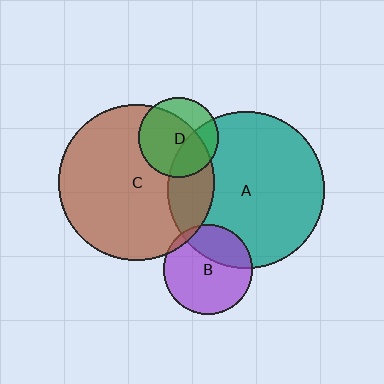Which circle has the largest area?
Circle A (teal).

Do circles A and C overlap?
Yes.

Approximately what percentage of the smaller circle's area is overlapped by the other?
Approximately 20%.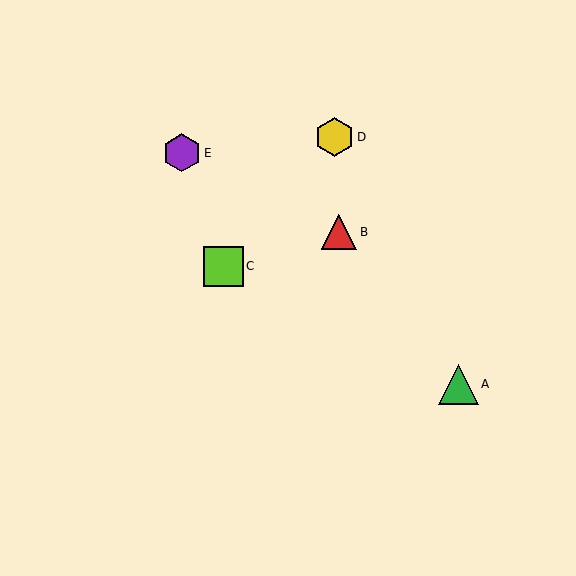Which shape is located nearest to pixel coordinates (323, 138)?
The yellow hexagon (labeled D) at (335, 137) is nearest to that location.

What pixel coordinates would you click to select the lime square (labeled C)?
Click at (223, 266) to select the lime square C.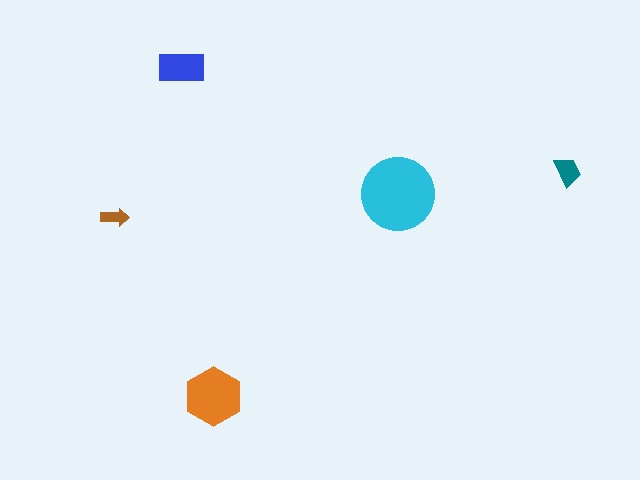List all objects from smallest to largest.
The brown arrow, the teal trapezoid, the blue rectangle, the orange hexagon, the cyan circle.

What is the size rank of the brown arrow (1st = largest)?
5th.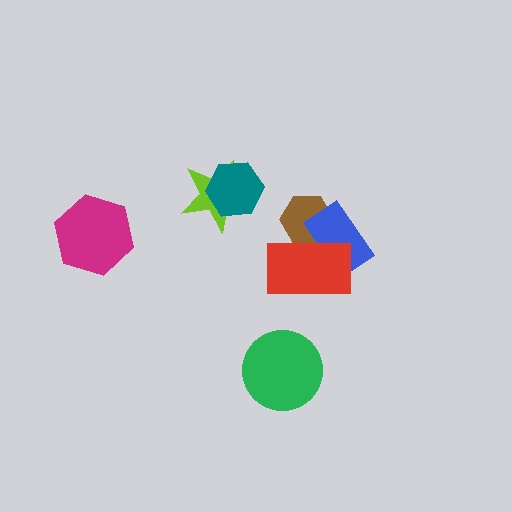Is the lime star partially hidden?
Yes, it is partially covered by another shape.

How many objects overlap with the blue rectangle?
2 objects overlap with the blue rectangle.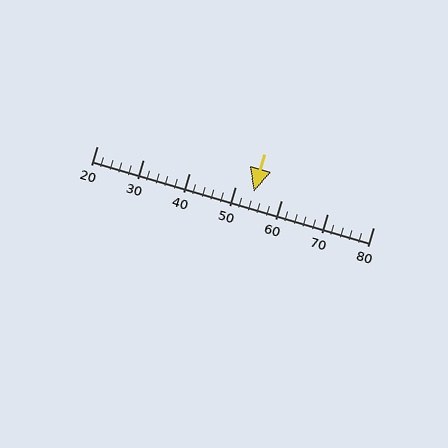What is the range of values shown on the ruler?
The ruler shows values from 20 to 80.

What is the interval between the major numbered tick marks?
The major tick marks are spaced 10 units apart.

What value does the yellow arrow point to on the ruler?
The yellow arrow points to approximately 54.